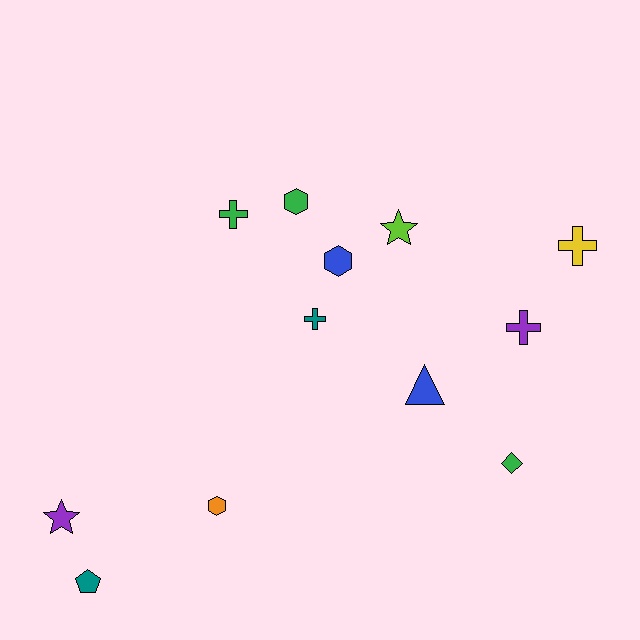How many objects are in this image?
There are 12 objects.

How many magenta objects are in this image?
There are no magenta objects.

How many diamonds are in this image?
There is 1 diamond.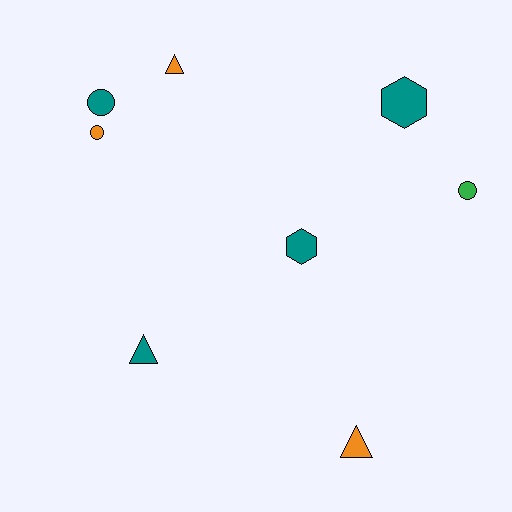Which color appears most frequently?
Teal, with 4 objects.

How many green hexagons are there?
There are no green hexagons.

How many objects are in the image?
There are 8 objects.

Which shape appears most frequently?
Circle, with 3 objects.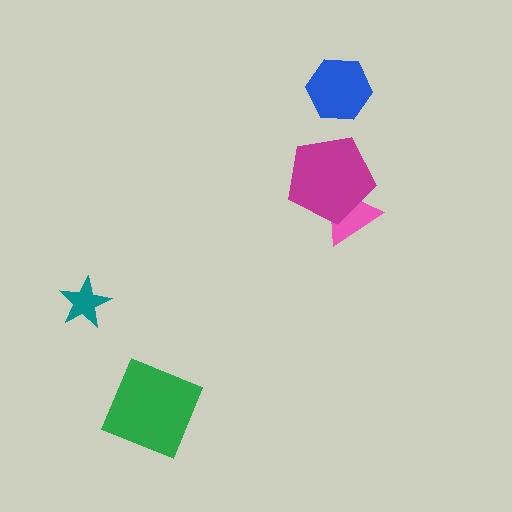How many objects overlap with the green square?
0 objects overlap with the green square.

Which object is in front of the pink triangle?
The magenta pentagon is in front of the pink triangle.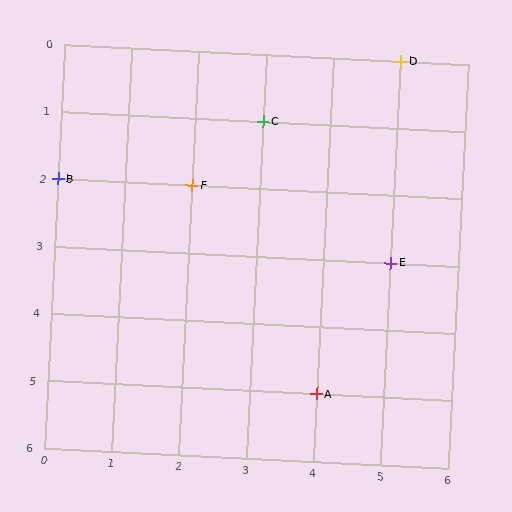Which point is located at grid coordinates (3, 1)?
Point C is at (3, 1).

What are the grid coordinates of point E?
Point E is at grid coordinates (5, 3).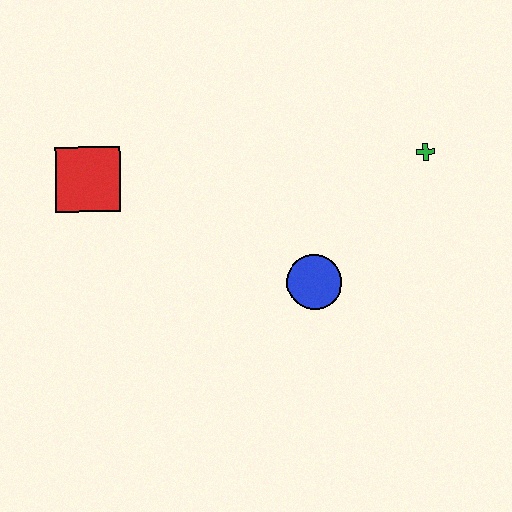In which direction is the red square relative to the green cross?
The red square is to the left of the green cross.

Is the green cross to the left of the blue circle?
No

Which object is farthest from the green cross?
The red square is farthest from the green cross.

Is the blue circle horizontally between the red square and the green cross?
Yes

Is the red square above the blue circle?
Yes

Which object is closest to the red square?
The blue circle is closest to the red square.